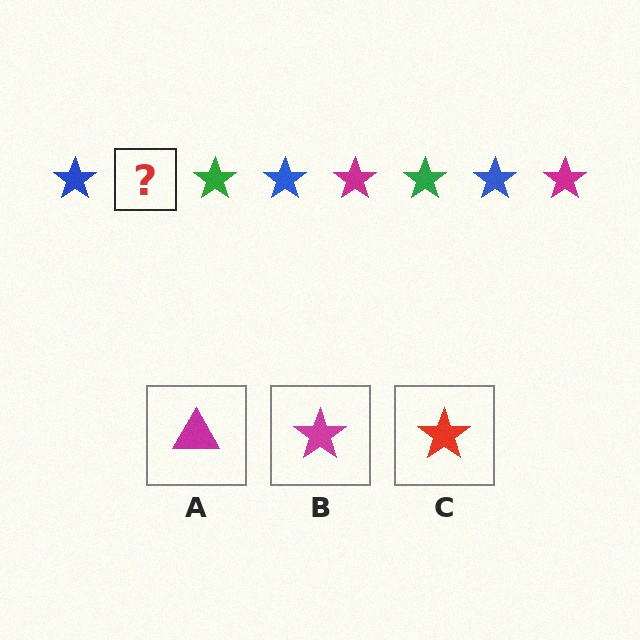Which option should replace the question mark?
Option B.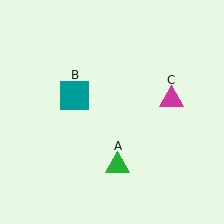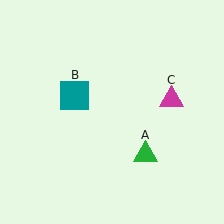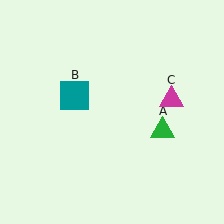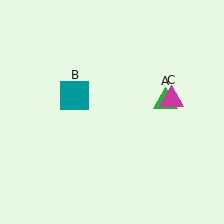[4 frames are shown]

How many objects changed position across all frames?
1 object changed position: green triangle (object A).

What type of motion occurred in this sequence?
The green triangle (object A) rotated counterclockwise around the center of the scene.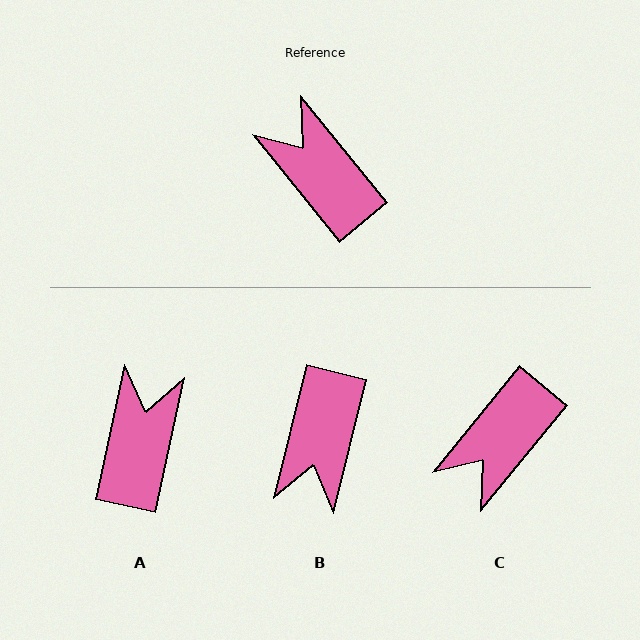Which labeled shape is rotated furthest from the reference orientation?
B, about 127 degrees away.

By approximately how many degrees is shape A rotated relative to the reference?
Approximately 51 degrees clockwise.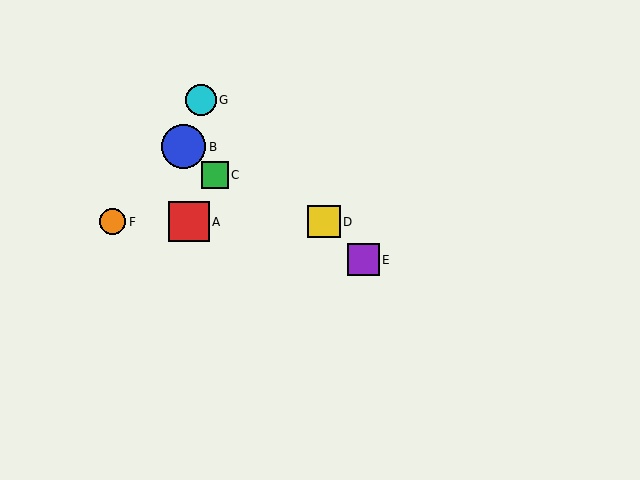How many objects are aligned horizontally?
3 objects (A, D, F) are aligned horizontally.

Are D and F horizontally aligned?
Yes, both are at y≈222.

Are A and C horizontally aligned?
No, A is at y≈222 and C is at y≈175.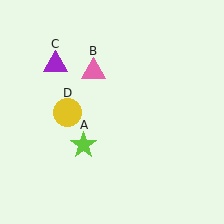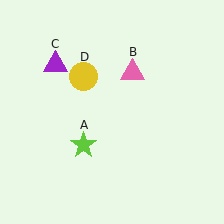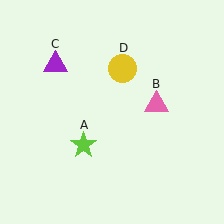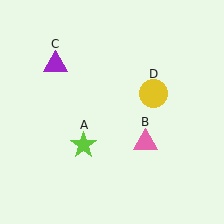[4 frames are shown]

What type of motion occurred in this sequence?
The pink triangle (object B), yellow circle (object D) rotated clockwise around the center of the scene.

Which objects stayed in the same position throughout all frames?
Lime star (object A) and purple triangle (object C) remained stationary.